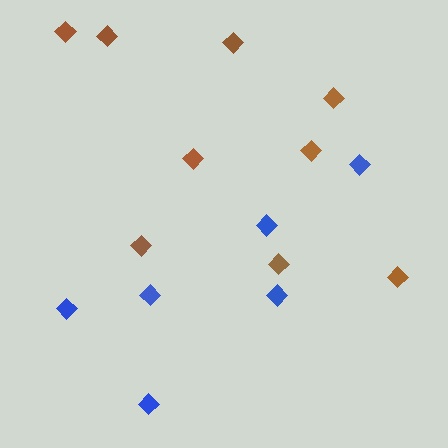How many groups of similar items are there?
There are 2 groups: one group of brown diamonds (9) and one group of blue diamonds (6).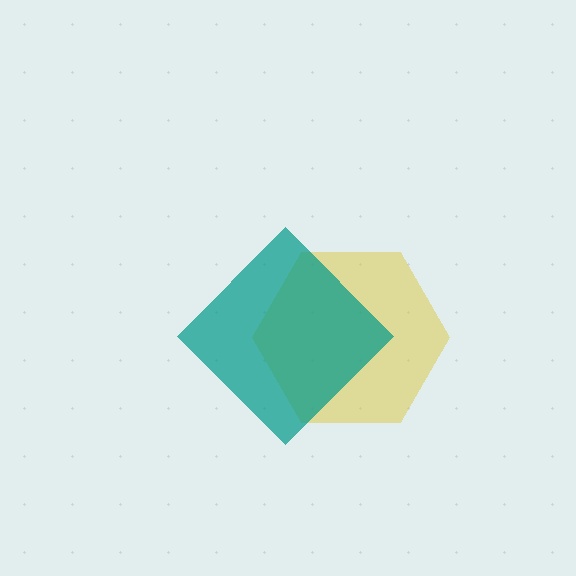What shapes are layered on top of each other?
The layered shapes are: a yellow hexagon, a teal diamond.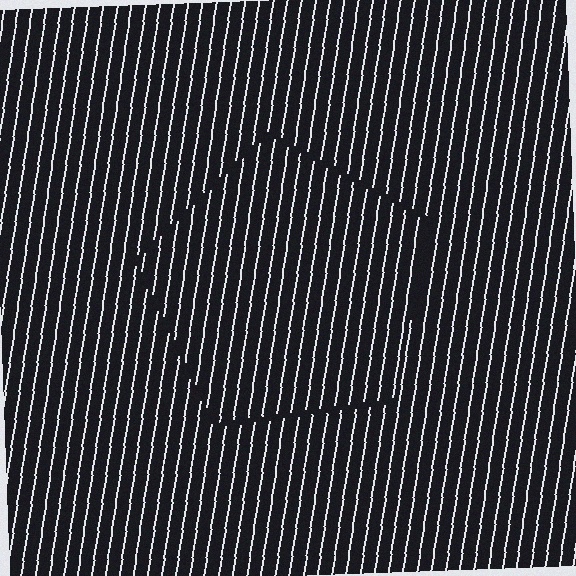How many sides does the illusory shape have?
5 sides — the line-ends trace a pentagon.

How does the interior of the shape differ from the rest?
The interior of the shape contains the same grating, shifted by half a period — the contour is defined by the phase discontinuity where line-ends from the inner and outer gratings abut.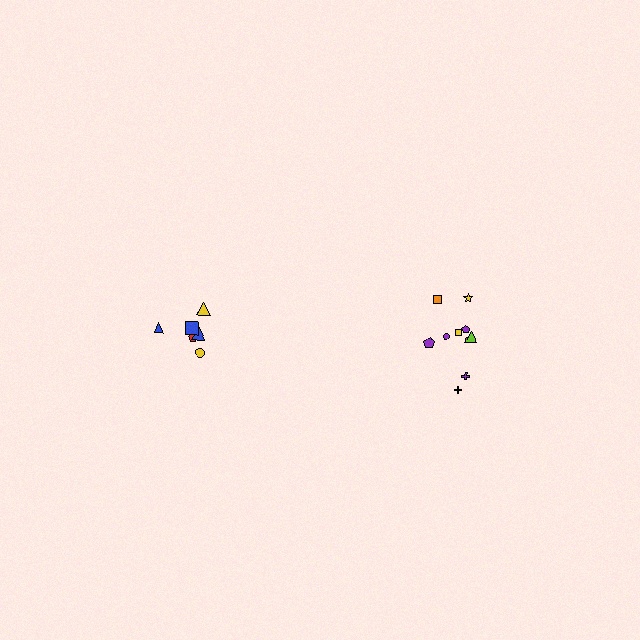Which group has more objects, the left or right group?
The right group.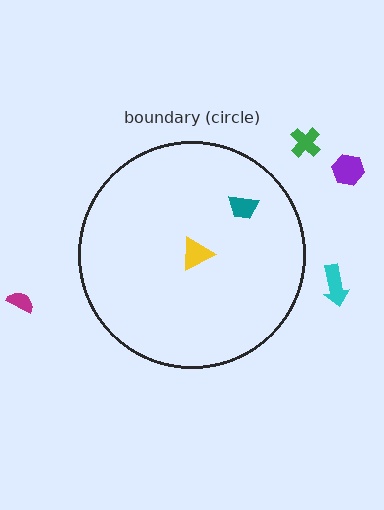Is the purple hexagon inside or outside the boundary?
Outside.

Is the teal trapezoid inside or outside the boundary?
Inside.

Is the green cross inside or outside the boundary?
Outside.